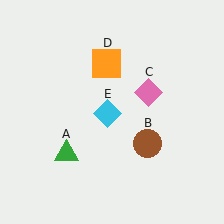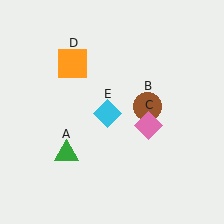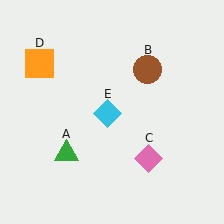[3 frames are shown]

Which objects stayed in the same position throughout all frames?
Green triangle (object A) and cyan diamond (object E) remained stationary.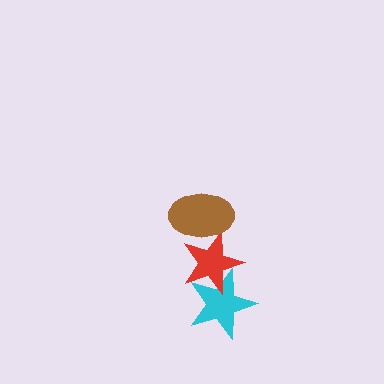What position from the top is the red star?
The red star is 2nd from the top.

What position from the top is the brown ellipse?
The brown ellipse is 1st from the top.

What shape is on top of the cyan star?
The red star is on top of the cyan star.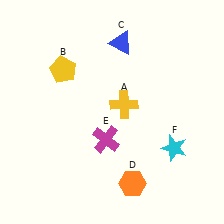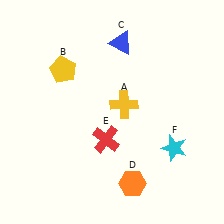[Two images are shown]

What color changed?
The cross (E) changed from magenta in Image 1 to red in Image 2.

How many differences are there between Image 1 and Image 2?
There is 1 difference between the two images.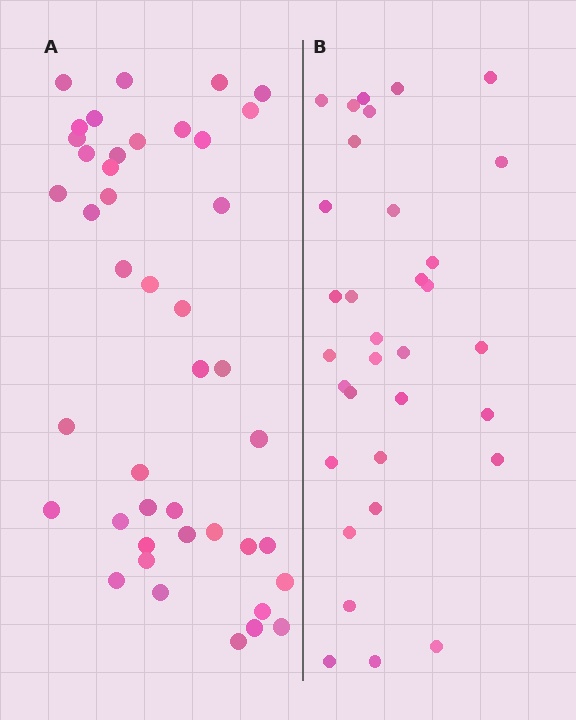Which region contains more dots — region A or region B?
Region A (the left region) has more dots.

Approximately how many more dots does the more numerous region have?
Region A has roughly 10 or so more dots than region B.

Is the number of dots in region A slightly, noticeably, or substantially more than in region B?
Region A has noticeably more, but not dramatically so. The ratio is roughly 1.3 to 1.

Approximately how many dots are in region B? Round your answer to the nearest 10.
About 30 dots. (The exact count is 33, which rounds to 30.)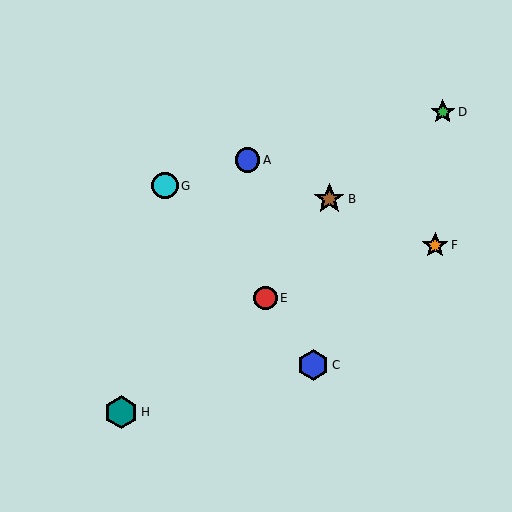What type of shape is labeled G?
Shape G is a cyan circle.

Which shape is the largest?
The teal hexagon (labeled H) is the largest.